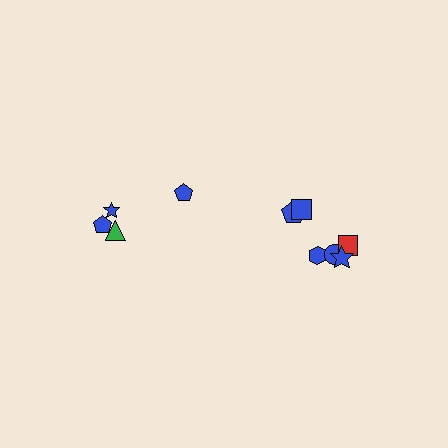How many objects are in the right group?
There are 6 objects.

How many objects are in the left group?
There are 4 objects.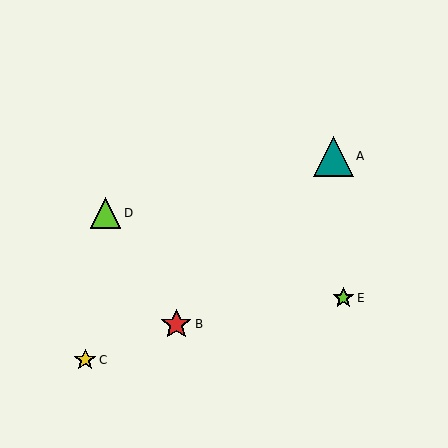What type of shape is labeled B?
Shape B is a red star.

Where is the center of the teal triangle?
The center of the teal triangle is at (334, 156).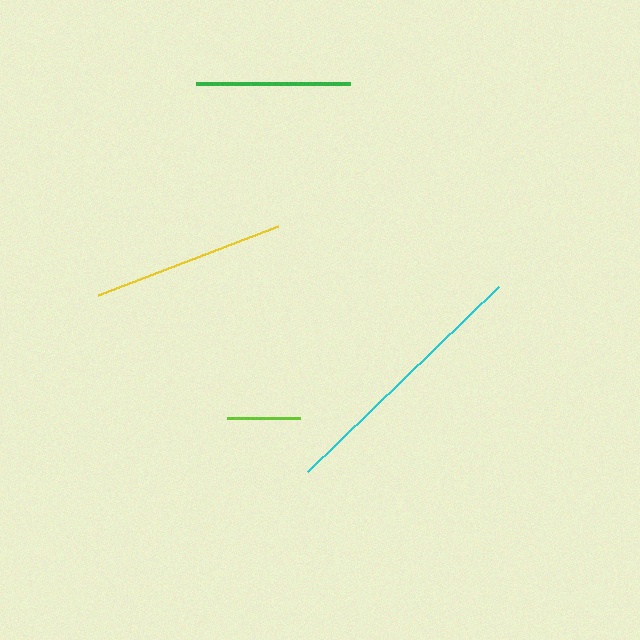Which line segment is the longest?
The cyan line is the longest at approximately 266 pixels.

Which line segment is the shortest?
The lime line is the shortest at approximately 73 pixels.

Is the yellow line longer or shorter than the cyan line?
The cyan line is longer than the yellow line.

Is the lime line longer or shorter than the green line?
The green line is longer than the lime line.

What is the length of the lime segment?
The lime segment is approximately 73 pixels long.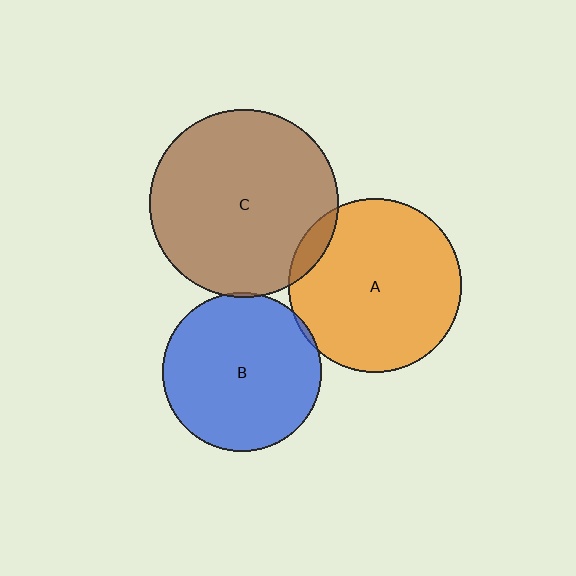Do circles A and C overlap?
Yes.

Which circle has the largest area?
Circle C (brown).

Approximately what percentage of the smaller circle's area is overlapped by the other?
Approximately 5%.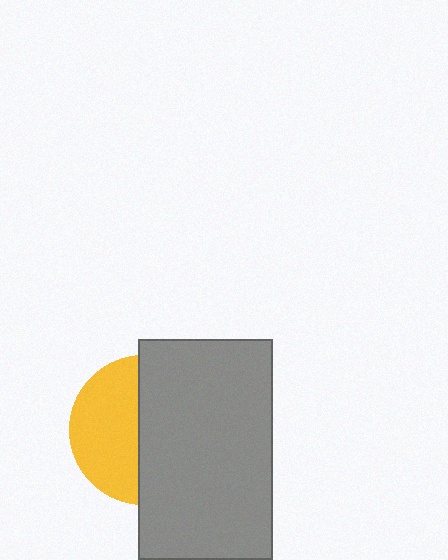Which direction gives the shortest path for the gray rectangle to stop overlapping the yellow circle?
Moving right gives the shortest separation.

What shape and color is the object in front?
The object in front is a gray rectangle.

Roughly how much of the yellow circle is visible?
A small part of it is visible (roughly 44%).